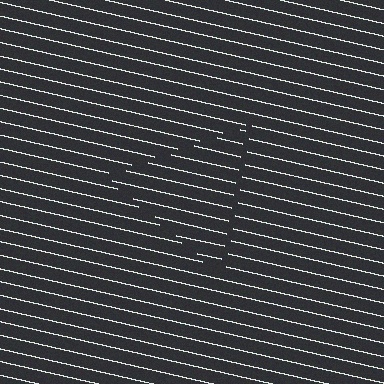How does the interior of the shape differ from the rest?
The interior of the shape contains the same grating, shifted by half a period — the contour is defined by the phase discontinuity where line-ends from the inner and outer gratings abut.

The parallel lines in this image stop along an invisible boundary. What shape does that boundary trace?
An illusory triangle. The interior of the shape contains the same grating, shifted by half a period — the contour is defined by the phase discontinuity where line-ends from the inner and outer gratings abut.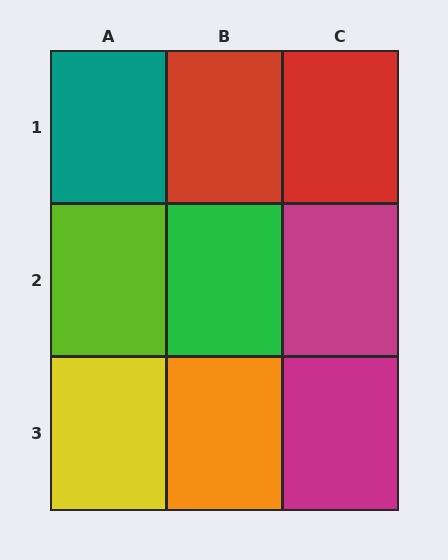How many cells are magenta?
2 cells are magenta.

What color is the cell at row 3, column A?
Yellow.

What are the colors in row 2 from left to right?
Lime, green, magenta.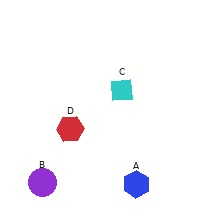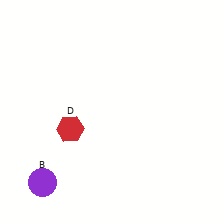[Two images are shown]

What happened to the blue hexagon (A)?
The blue hexagon (A) was removed in Image 2. It was in the bottom-right area of Image 1.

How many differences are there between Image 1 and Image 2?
There are 2 differences between the two images.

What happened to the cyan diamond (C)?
The cyan diamond (C) was removed in Image 2. It was in the top-right area of Image 1.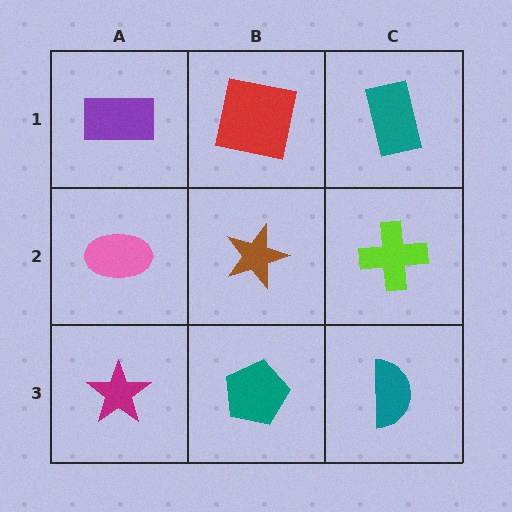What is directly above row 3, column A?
A pink ellipse.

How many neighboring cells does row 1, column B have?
3.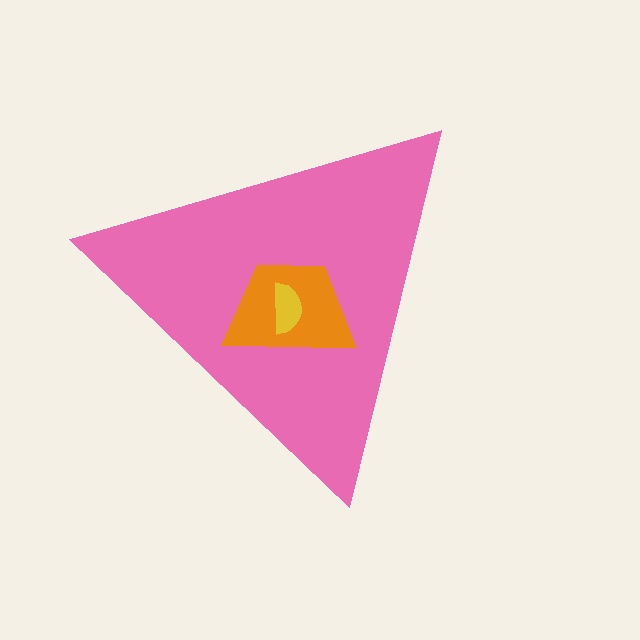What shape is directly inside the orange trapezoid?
The yellow semicircle.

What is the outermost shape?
The pink triangle.